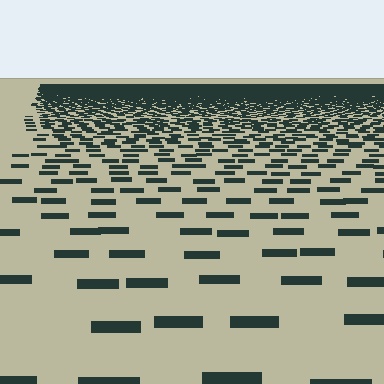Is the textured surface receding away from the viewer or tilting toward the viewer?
The surface is receding away from the viewer. Texture elements get smaller and denser toward the top.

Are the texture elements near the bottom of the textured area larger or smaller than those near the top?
Larger. Near the bottom, elements are closer to the viewer and appear at a bigger on-screen size.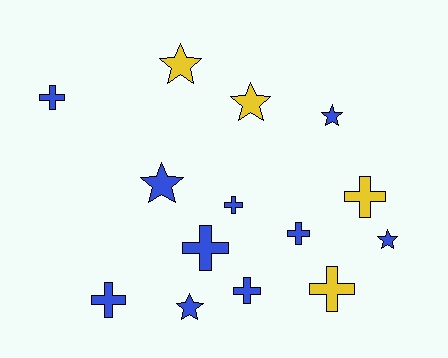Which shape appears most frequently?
Cross, with 8 objects.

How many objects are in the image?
There are 14 objects.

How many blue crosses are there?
There are 6 blue crosses.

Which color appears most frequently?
Blue, with 10 objects.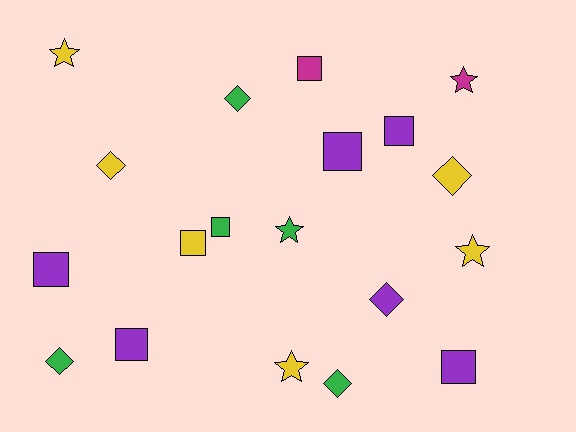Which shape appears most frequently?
Square, with 8 objects.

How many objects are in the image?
There are 19 objects.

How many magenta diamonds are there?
There are no magenta diamonds.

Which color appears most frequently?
Yellow, with 6 objects.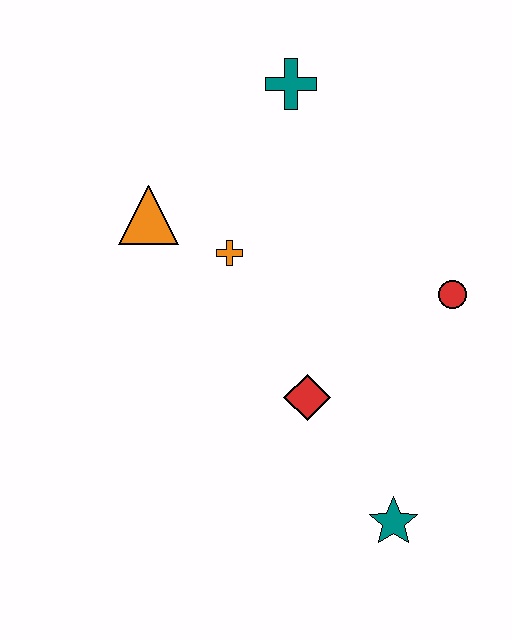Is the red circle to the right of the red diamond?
Yes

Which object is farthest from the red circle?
The orange triangle is farthest from the red circle.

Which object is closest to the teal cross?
The orange cross is closest to the teal cross.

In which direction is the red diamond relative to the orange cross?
The red diamond is below the orange cross.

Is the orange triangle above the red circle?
Yes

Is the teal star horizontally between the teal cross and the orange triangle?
No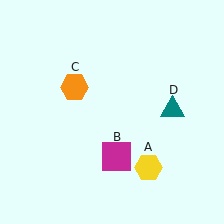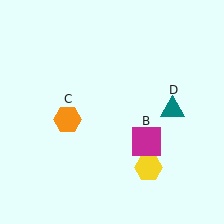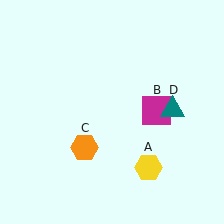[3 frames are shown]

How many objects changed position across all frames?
2 objects changed position: magenta square (object B), orange hexagon (object C).